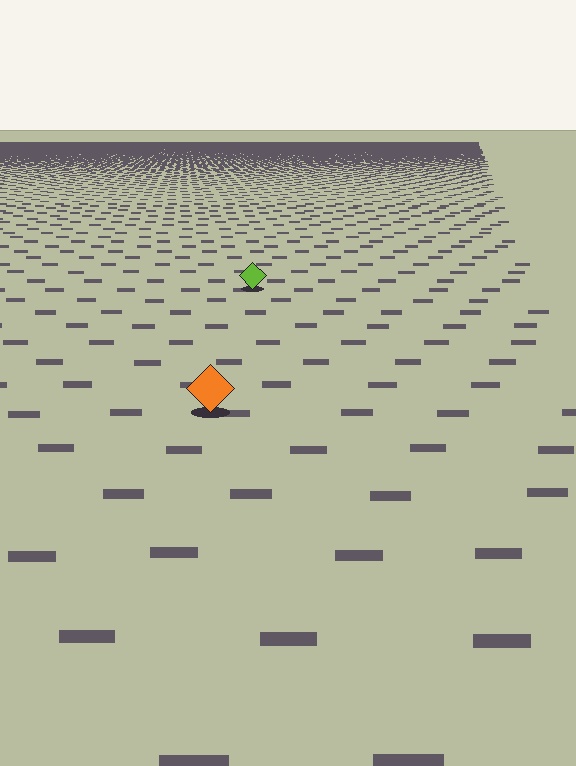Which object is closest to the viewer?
The orange diamond is closest. The texture marks near it are larger and more spread out.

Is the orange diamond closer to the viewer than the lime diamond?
Yes. The orange diamond is closer — you can tell from the texture gradient: the ground texture is coarser near it.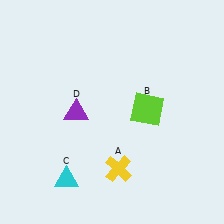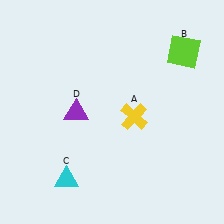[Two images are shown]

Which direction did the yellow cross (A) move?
The yellow cross (A) moved up.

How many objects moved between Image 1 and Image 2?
2 objects moved between the two images.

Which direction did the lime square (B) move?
The lime square (B) moved up.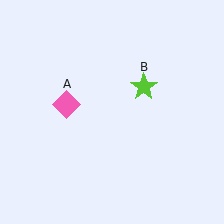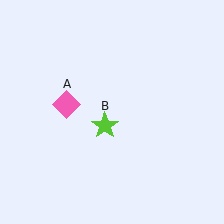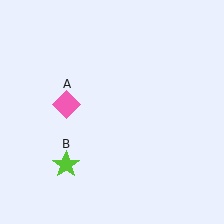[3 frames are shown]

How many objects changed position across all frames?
1 object changed position: lime star (object B).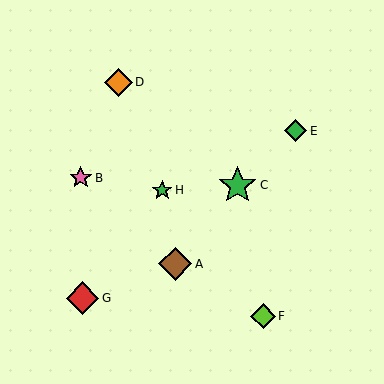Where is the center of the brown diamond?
The center of the brown diamond is at (175, 264).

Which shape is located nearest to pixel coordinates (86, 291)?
The red diamond (labeled G) at (83, 298) is nearest to that location.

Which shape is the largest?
The green star (labeled C) is the largest.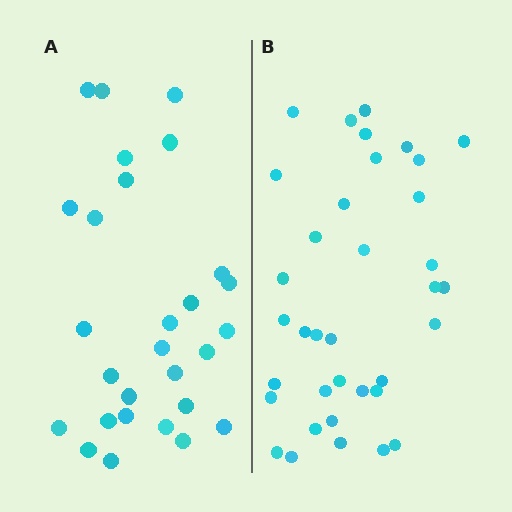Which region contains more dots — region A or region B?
Region B (the right region) has more dots.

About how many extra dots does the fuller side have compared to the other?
Region B has roughly 8 or so more dots than region A.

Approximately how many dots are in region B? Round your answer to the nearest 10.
About 40 dots. (The exact count is 36, which rounds to 40.)